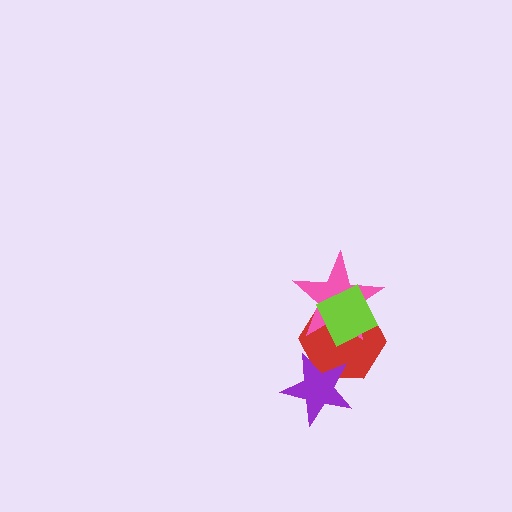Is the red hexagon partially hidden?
Yes, it is partially covered by another shape.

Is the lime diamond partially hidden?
No, no other shape covers it.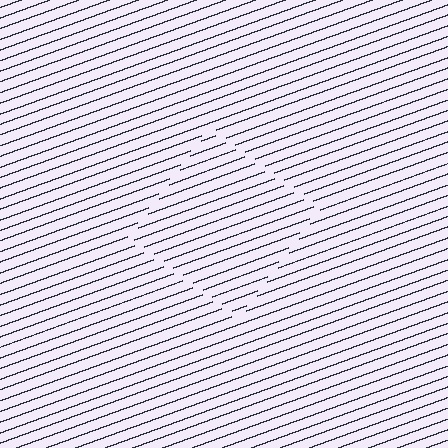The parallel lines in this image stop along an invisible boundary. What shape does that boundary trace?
An illusory square. The interior of the shape contains the same grating, shifted by half a period — the contour is defined by the phase discontinuity where line-ends from the inner and outer gratings abut.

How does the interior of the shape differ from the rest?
The interior of the shape contains the same grating, shifted by half a period — the contour is defined by the phase discontinuity where line-ends from the inner and outer gratings abut.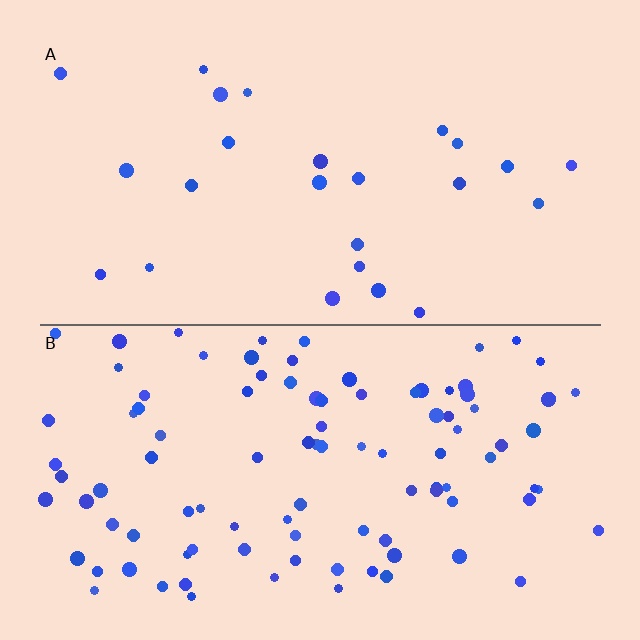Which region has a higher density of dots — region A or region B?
B (the bottom).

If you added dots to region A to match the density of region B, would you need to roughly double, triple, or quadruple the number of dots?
Approximately quadruple.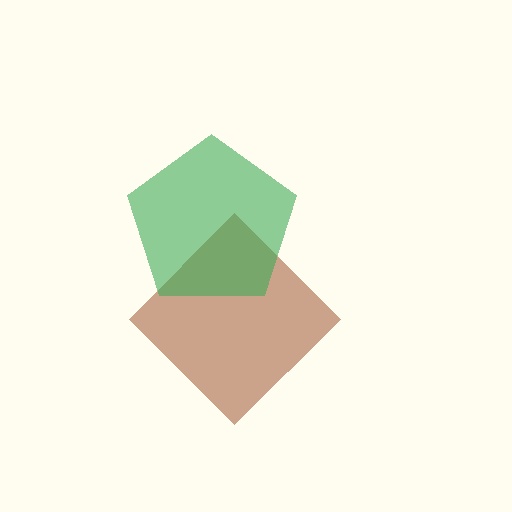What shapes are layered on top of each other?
The layered shapes are: a brown diamond, a green pentagon.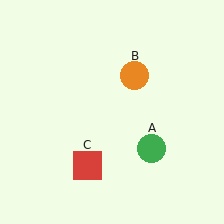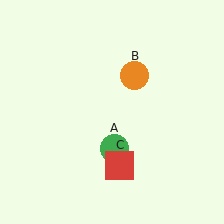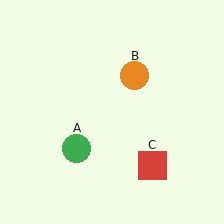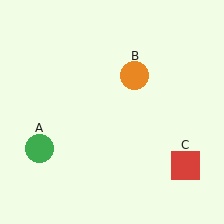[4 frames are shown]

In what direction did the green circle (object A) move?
The green circle (object A) moved left.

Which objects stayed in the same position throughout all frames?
Orange circle (object B) remained stationary.